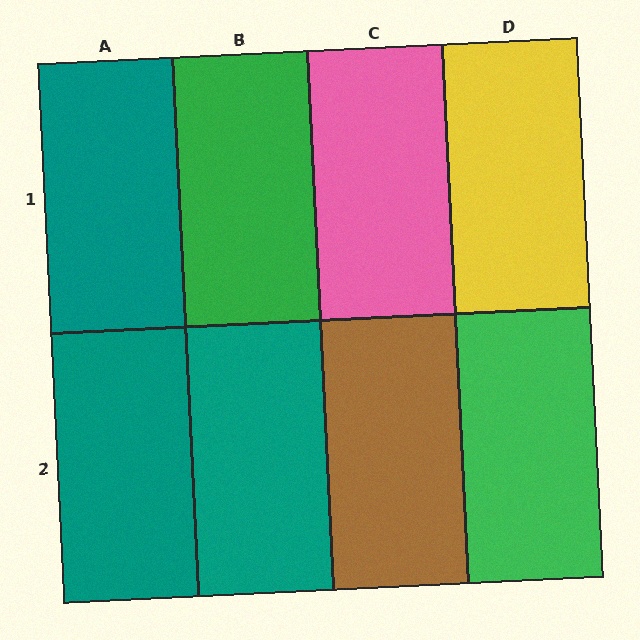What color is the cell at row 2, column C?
Brown.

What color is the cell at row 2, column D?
Green.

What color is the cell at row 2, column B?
Teal.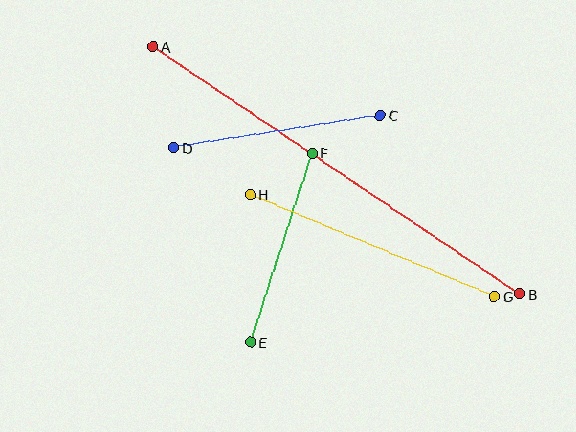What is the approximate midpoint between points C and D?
The midpoint is at approximately (277, 131) pixels.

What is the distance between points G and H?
The distance is approximately 265 pixels.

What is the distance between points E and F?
The distance is approximately 199 pixels.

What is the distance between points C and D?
The distance is approximately 209 pixels.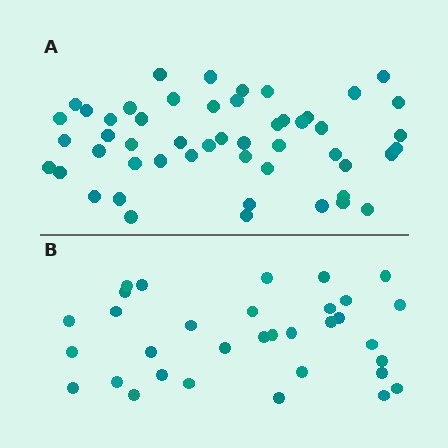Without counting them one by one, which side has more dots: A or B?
Region A (the top region) has more dots.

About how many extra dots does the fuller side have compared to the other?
Region A has approximately 20 more dots than region B.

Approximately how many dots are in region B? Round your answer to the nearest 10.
About 30 dots. (The exact count is 33, which rounds to 30.)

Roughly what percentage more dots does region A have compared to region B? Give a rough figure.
About 55% more.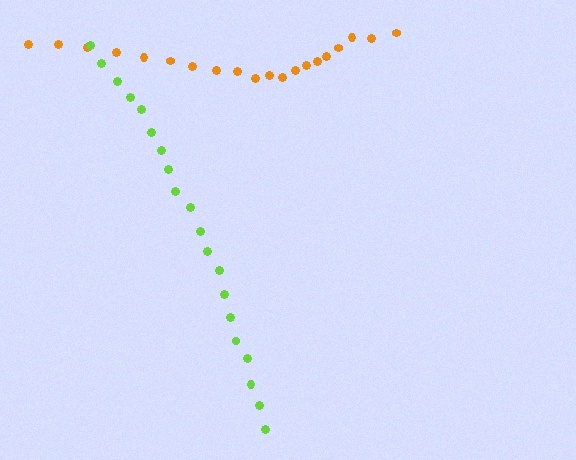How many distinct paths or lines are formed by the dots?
There are 2 distinct paths.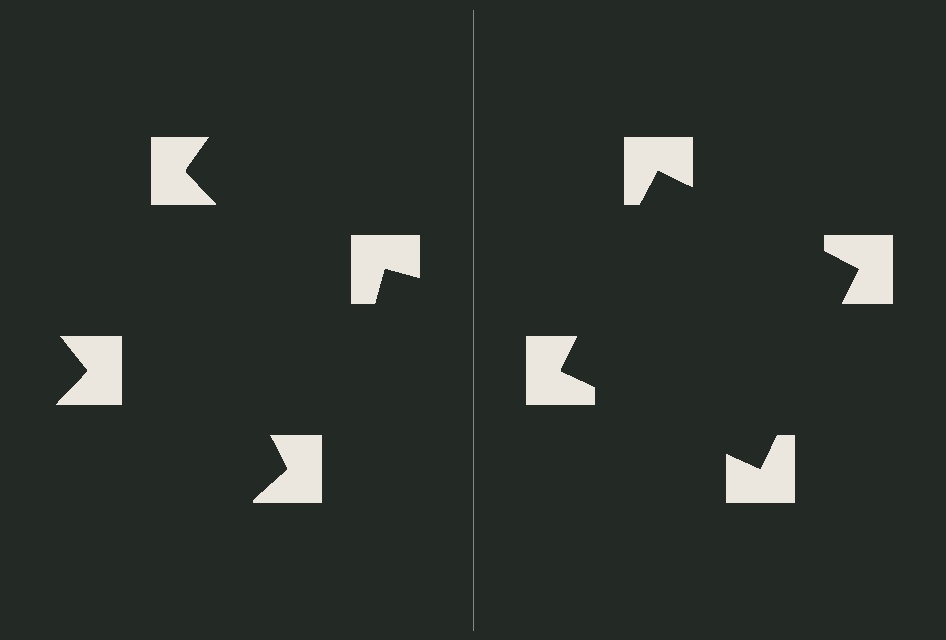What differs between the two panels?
The notched squares are positioned identically on both sides; only the wedge orientations differ. On the right they align to a square; on the left they are misaligned.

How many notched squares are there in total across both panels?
8 — 4 on each side.